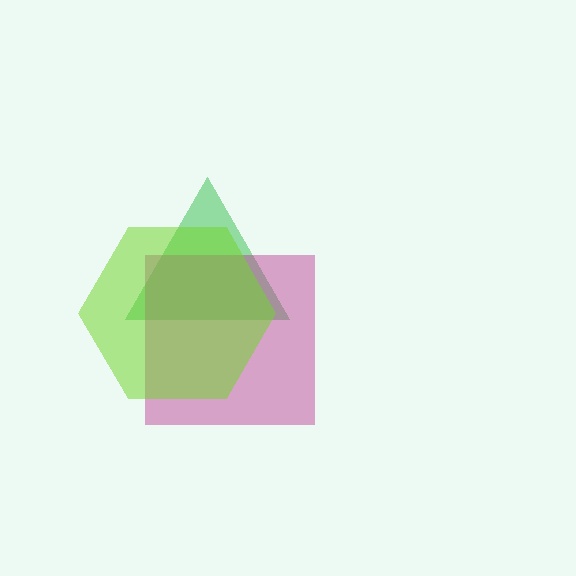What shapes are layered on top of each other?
The layered shapes are: a green triangle, a magenta square, a lime hexagon.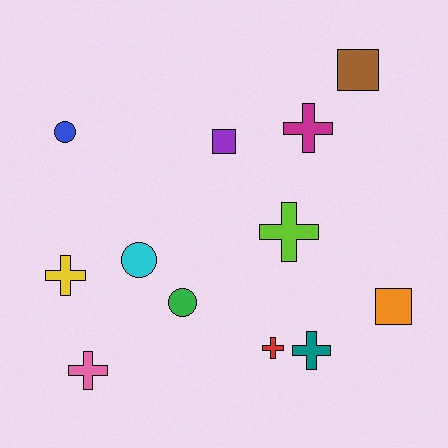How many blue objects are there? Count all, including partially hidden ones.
There is 1 blue object.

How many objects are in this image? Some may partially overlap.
There are 12 objects.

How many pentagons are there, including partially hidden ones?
There are no pentagons.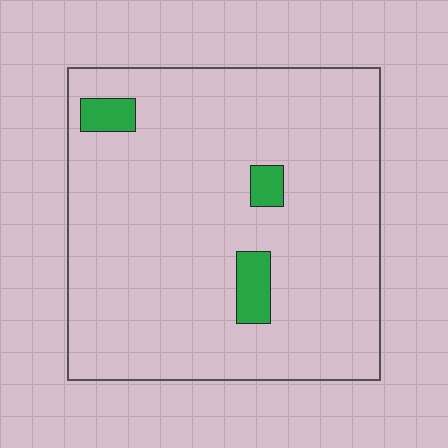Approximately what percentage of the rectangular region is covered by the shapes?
Approximately 5%.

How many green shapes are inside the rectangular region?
3.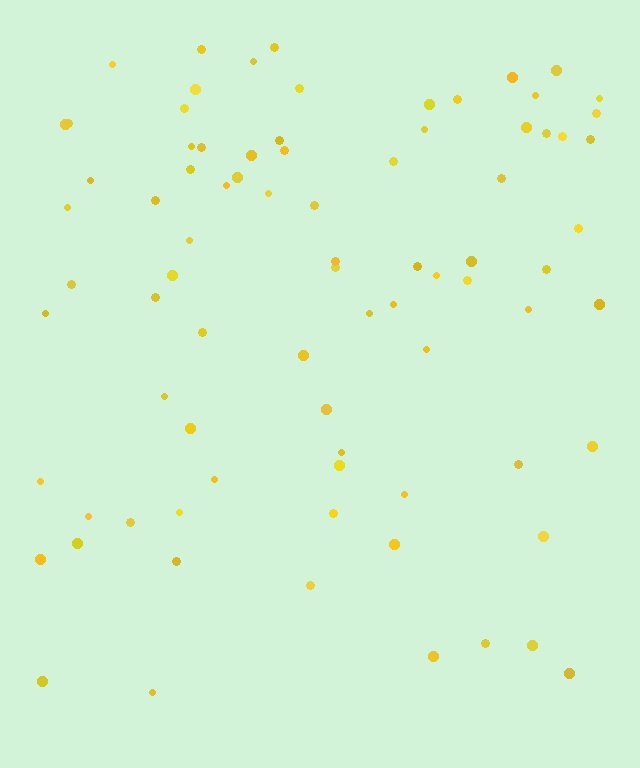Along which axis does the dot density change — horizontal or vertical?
Vertical.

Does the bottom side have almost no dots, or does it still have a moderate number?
Still a moderate number, just noticeably fewer than the top.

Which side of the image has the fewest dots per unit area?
The bottom.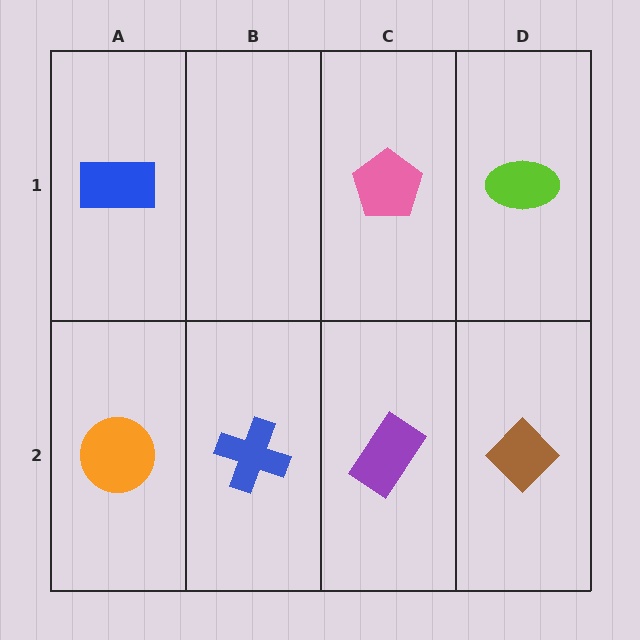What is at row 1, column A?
A blue rectangle.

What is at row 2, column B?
A blue cross.